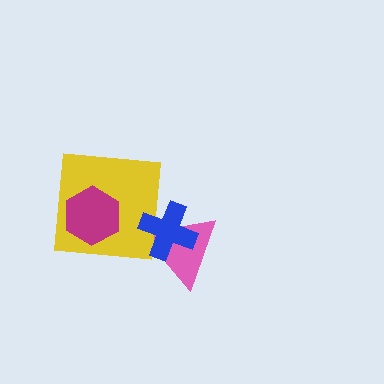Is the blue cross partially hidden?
No, no other shape covers it.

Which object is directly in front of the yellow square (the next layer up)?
The blue cross is directly in front of the yellow square.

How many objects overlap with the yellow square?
2 objects overlap with the yellow square.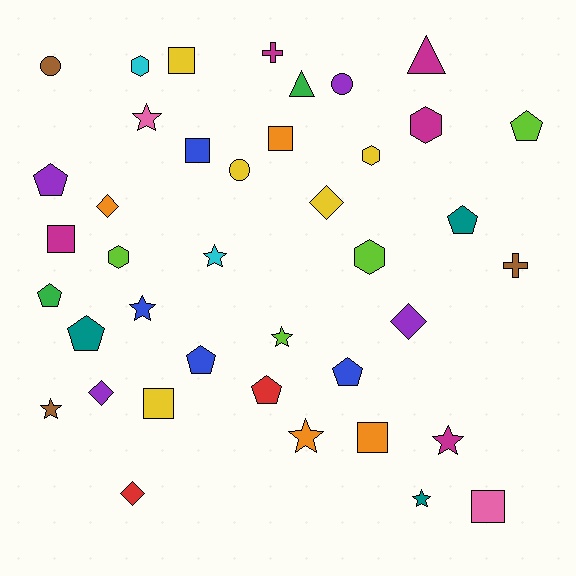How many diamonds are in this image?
There are 5 diamonds.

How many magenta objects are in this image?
There are 5 magenta objects.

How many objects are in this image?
There are 40 objects.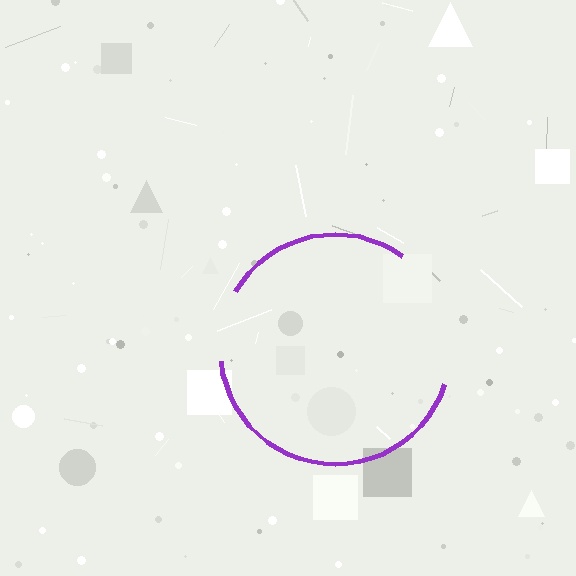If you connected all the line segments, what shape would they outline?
They would outline a circle.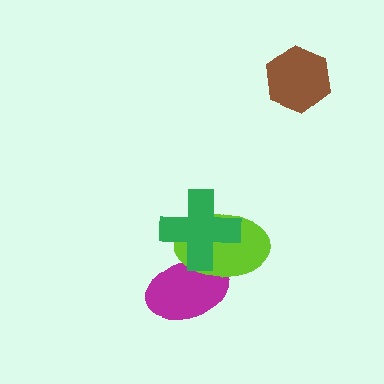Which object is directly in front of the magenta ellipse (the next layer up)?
The lime ellipse is directly in front of the magenta ellipse.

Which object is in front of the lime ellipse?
The green cross is in front of the lime ellipse.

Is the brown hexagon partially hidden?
No, no other shape covers it.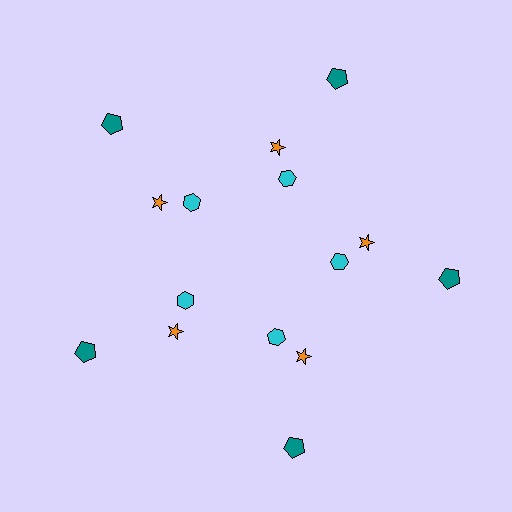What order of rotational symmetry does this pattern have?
This pattern has 5-fold rotational symmetry.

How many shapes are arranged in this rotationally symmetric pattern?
There are 15 shapes, arranged in 5 groups of 3.